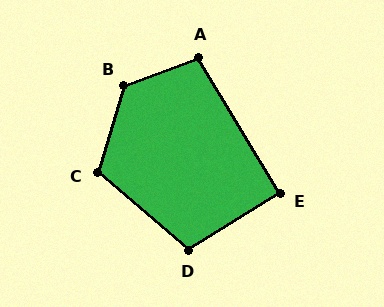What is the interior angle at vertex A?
Approximately 100 degrees (obtuse).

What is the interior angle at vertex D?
Approximately 108 degrees (obtuse).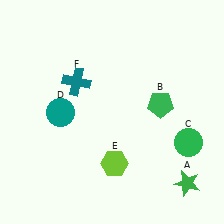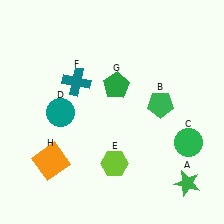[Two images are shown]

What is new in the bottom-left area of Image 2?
An orange square (H) was added in the bottom-left area of Image 2.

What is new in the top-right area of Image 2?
A green pentagon (G) was added in the top-right area of Image 2.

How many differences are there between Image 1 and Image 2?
There are 2 differences between the two images.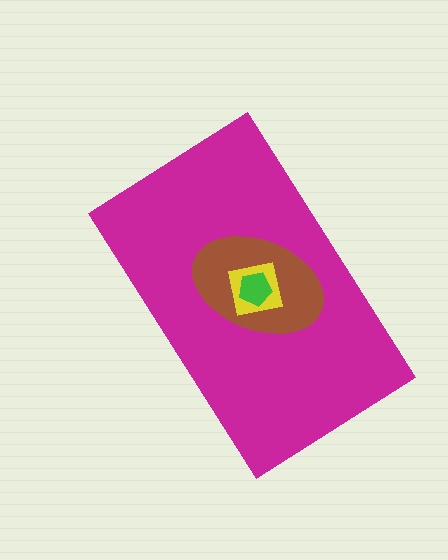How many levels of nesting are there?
4.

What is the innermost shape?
The green pentagon.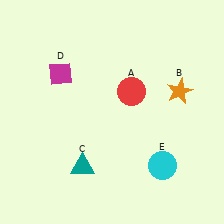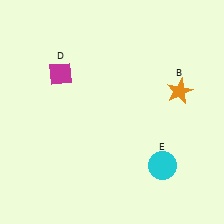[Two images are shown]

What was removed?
The red circle (A), the teal triangle (C) were removed in Image 2.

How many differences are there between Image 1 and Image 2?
There are 2 differences between the two images.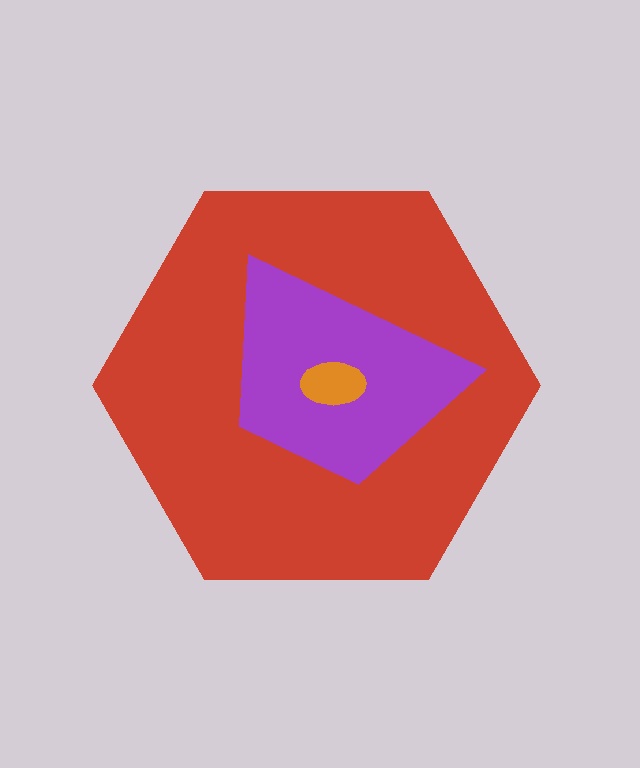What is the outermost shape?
The red hexagon.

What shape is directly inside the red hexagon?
The purple trapezoid.